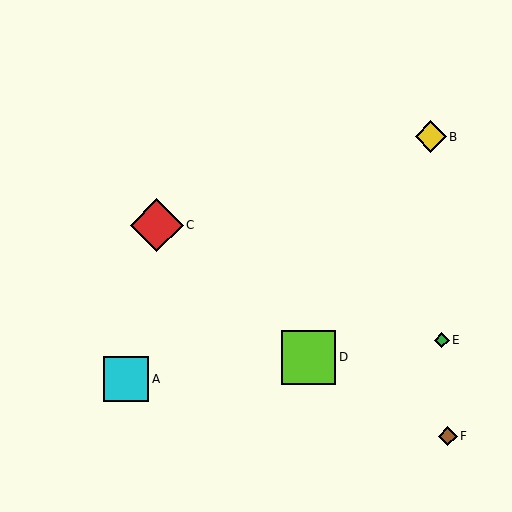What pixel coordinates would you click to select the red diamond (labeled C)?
Click at (157, 225) to select the red diamond C.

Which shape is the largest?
The lime square (labeled D) is the largest.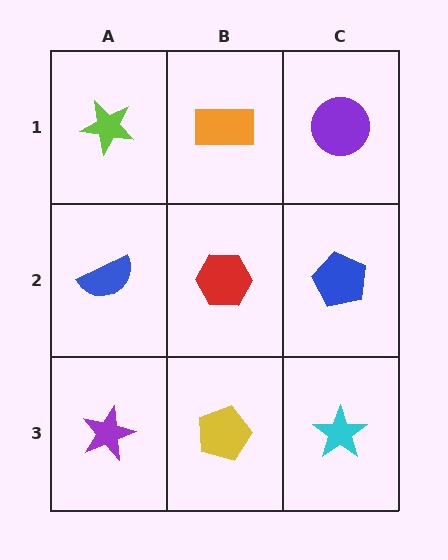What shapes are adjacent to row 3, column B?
A red hexagon (row 2, column B), a purple star (row 3, column A), a cyan star (row 3, column C).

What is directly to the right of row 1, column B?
A purple circle.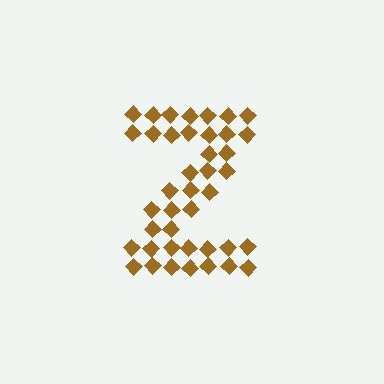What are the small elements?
The small elements are diamonds.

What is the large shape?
The large shape is the letter Z.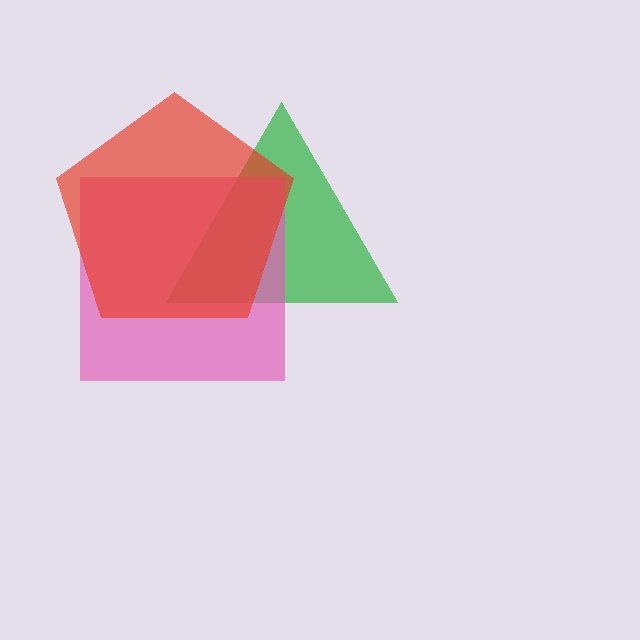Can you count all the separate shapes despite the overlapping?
Yes, there are 3 separate shapes.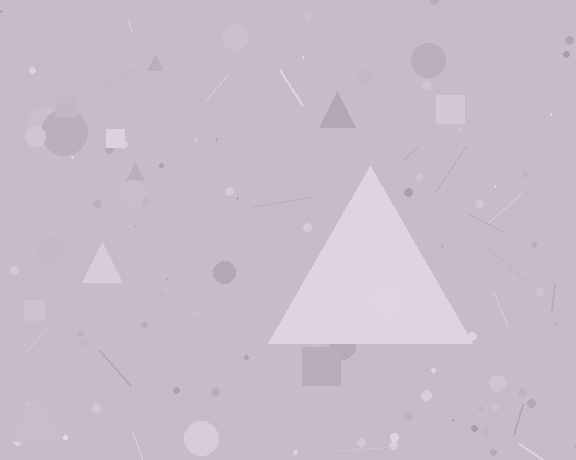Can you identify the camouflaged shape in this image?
The camouflaged shape is a triangle.